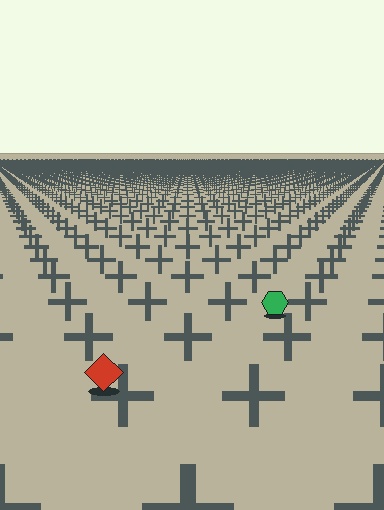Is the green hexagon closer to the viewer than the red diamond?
No. The red diamond is closer — you can tell from the texture gradient: the ground texture is coarser near it.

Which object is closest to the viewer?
The red diamond is closest. The texture marks near it are larger and more spread out.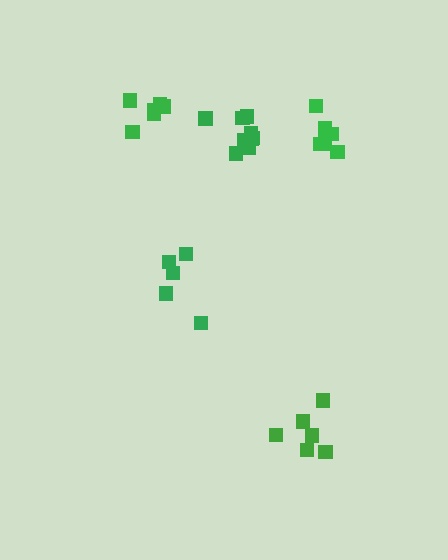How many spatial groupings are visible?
There are 5 spatial groupings.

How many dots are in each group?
Group 1: 9 dots, Group 2: 5 dots, Group 3: 6 dots, Group 4: 6 dots, Group 5: 6 dots (32 total).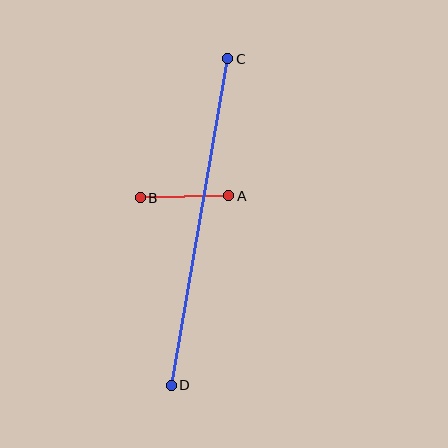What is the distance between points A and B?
The distance is approximately 89 pixels.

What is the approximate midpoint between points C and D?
The midpoint is at approximately (200, 222) pixels.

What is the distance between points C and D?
The distance is approximately 331 pixels.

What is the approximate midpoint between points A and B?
The midpoint is at approximately (184, 197) pixels.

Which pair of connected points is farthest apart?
Points C and D are farthest apart.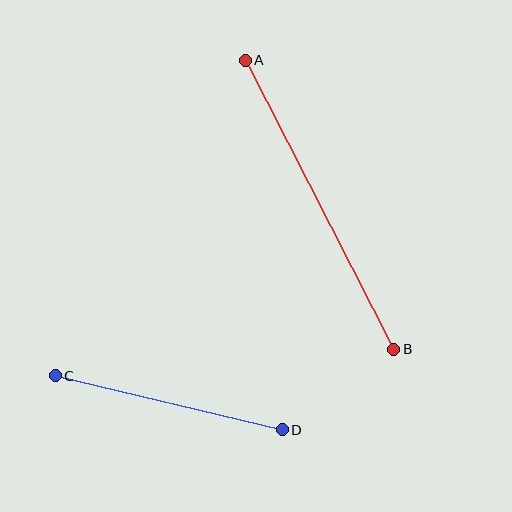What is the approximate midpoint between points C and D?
The midpoint is at approximately (169, 403) pixels.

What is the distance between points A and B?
The distance is approximately 325 pixels.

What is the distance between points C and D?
The distance is approximately 233 pixels.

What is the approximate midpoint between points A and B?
The midpoint is at approximately (320, 205) pixels.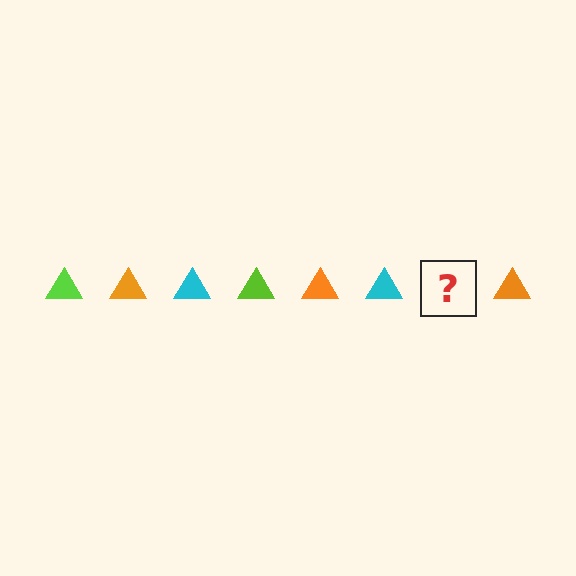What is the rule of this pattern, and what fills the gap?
The rule is that the pattern cycles through lime, orange, cyan triangles. The gap should be filled with a lime triangle.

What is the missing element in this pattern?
The missing element is a lime triangle.